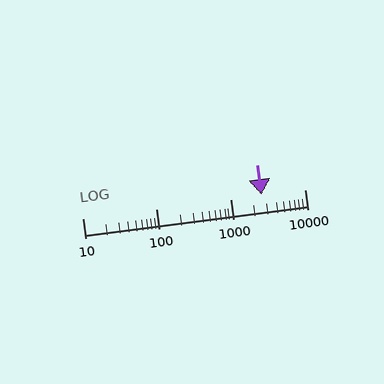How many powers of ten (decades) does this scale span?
The scale spans 3 decades, from 10 to 10000.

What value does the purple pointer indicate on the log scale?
The pointer indicates approximately 2600.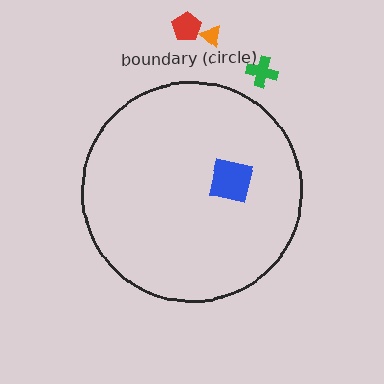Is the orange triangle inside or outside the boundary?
Outside.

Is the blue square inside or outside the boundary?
Inside.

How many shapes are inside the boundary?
1 inside, 3 outside.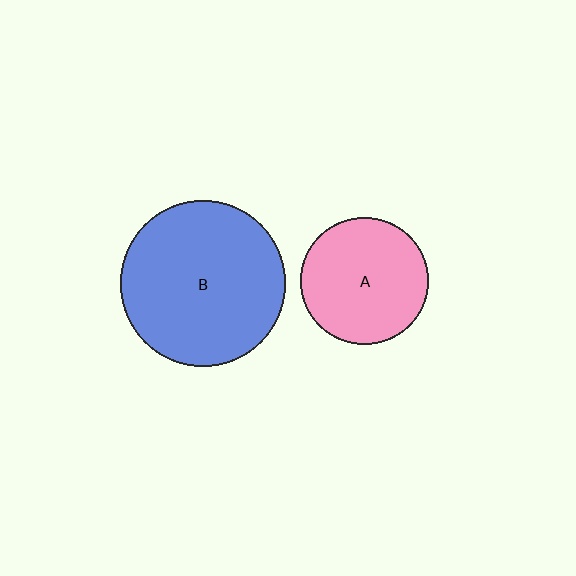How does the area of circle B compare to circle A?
Approximately 1.7 times.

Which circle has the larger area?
Circle B (blue).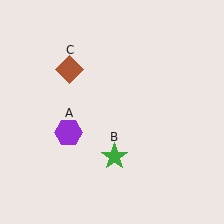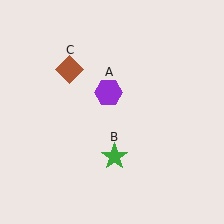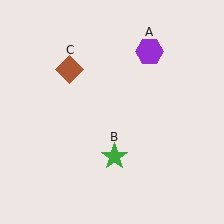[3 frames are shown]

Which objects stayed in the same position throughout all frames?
Green star (object B) and brown diamond (object C) remained stationary.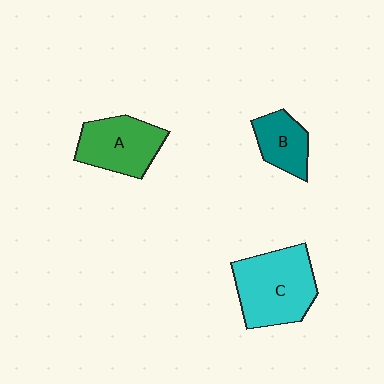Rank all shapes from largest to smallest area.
From largest to smallest: C (cyan), A (green), B (teal).